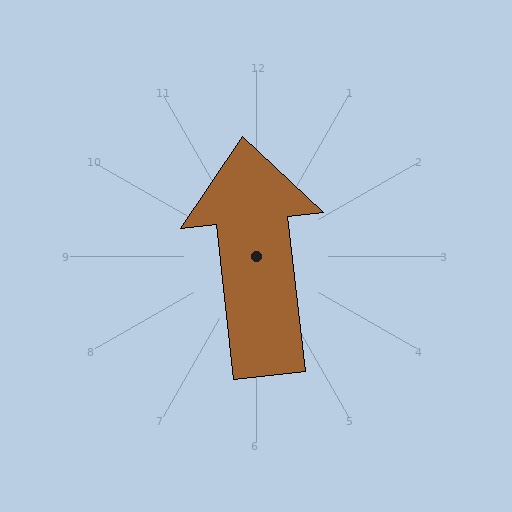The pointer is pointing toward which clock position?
Roughly 12 o'clock.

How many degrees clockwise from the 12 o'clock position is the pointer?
Approximately 354 degrees.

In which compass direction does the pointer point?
North.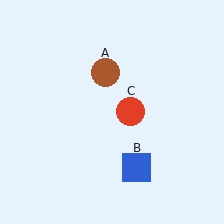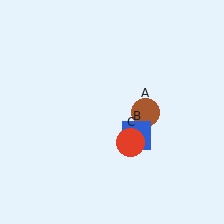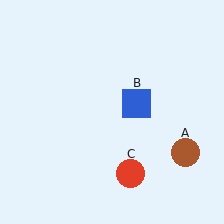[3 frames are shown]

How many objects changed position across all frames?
3 objects changed position: brown circle (object A), blue square (object B), red circle (object C).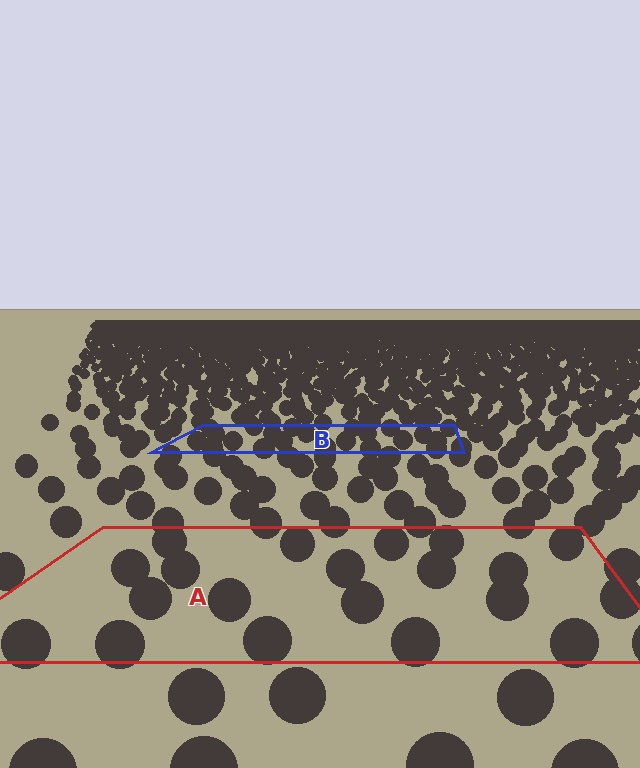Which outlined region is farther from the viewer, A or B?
Region B is farther from the viewer — the texture elements inside it appear smaller and more densely packed.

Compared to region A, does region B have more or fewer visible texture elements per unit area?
Region B has more texture elements per unit area — they are packed more densely because it is farther away.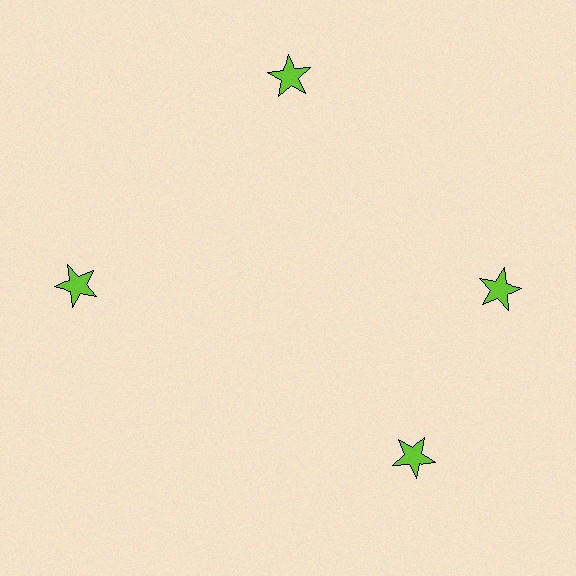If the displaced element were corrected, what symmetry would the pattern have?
It would have 4-fold rotational symmetry — the pattern would map onto itself every 90 degrees.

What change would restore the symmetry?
The symmetry would be restored by rotating it back into even spacing with its neighbors so that all 4 stars sit at equal angles and equal distance from the center.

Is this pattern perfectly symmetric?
No. The 4 lime stars are arranged in a ring, but one element near the 6 o'clock position is rotated out of alignment along the ring, breaking the 4-fold rotational symmetry.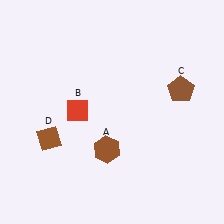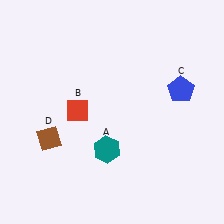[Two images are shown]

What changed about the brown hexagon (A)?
In Image 1, A is brown. In Image 2, it changed to teal.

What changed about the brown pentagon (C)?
In Image 1, C is brown. In Image 2, it changed to blue.